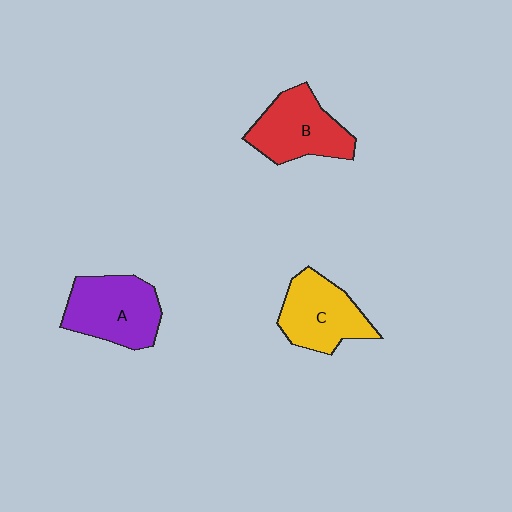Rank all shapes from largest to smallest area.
From largest to smallest: A (purple), B (red), C (yellow).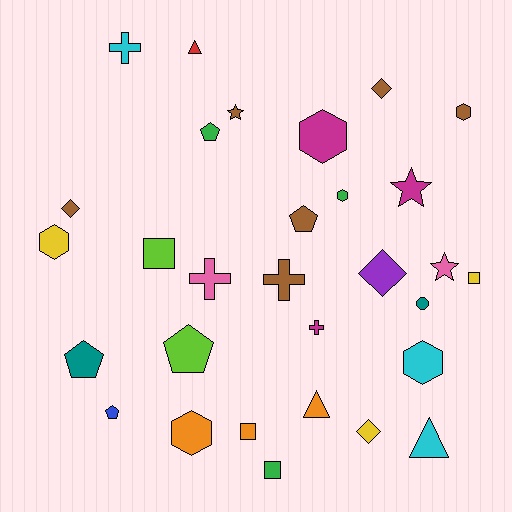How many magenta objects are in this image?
There are 3 magenta objects.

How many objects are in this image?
There are 30 objects.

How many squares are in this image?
There are 4 squares.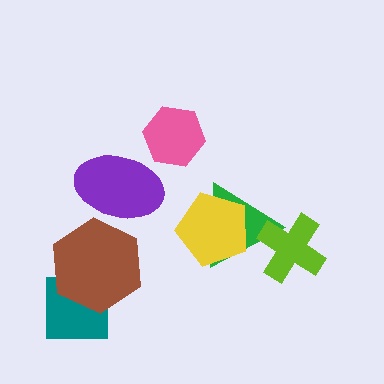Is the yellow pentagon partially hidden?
No, no other shape covers it.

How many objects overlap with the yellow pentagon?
1 object overlaps with the yellow pentagon.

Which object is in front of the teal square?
The brown hexagon is in front of the teal square.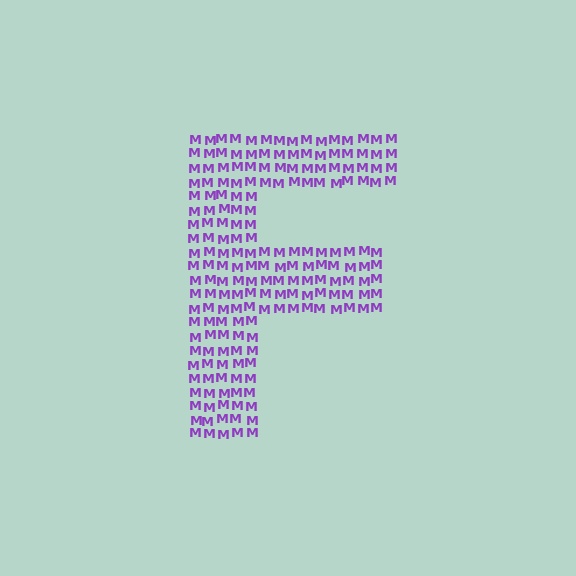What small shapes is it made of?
It is made of small letter M's.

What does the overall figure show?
The overall figure shows the letter F.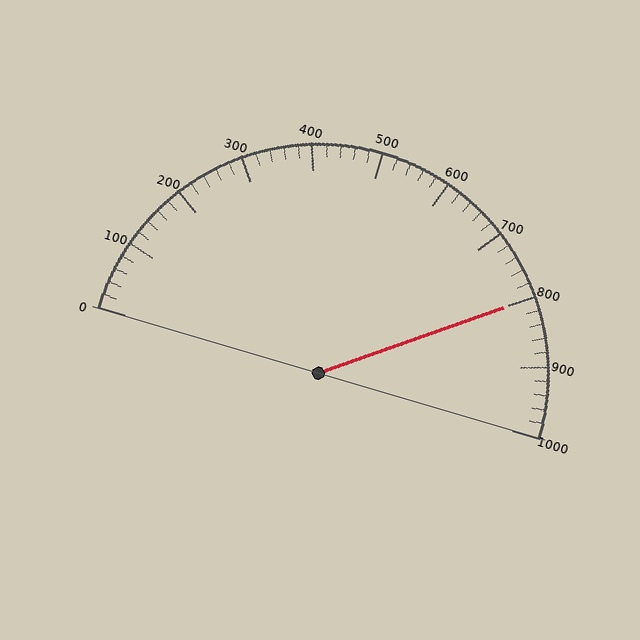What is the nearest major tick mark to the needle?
The nearest major tick mark is 800.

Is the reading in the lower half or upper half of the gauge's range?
The reading is in the upper half of the range (0 to 1000).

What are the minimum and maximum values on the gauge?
The gauge ranges from 0 to 1000.